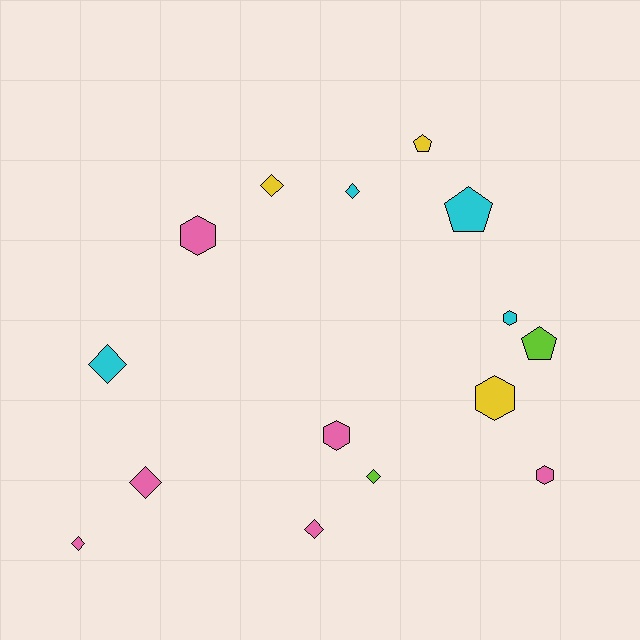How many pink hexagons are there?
There are 3 pink hexagons.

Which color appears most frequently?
Pink, with 6 objects.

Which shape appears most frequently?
Diamond, with 7 objects.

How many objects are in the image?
There are 15 objects.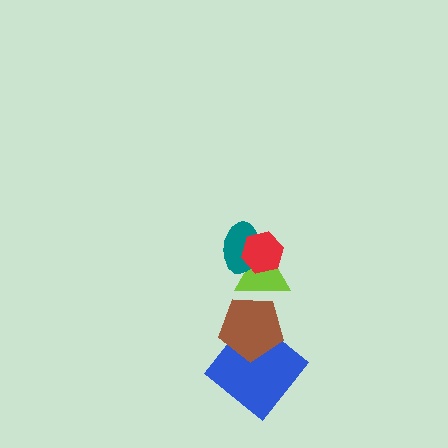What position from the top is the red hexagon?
The red hexagon is 1st from the top.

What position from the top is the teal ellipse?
The teal ellipse is 2nd from the top.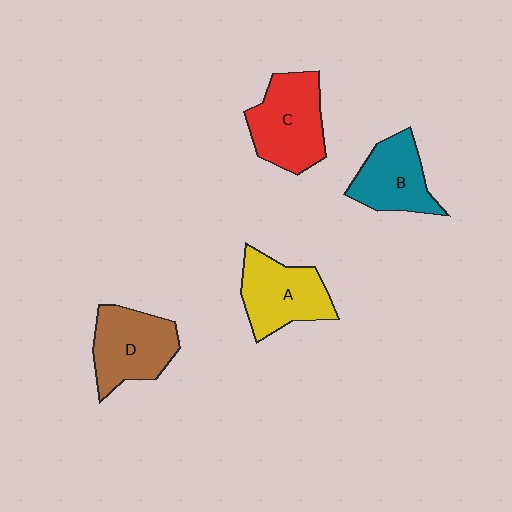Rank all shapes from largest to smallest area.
From largest to smallest: C (red), D (brown), A (yellow), B (teal).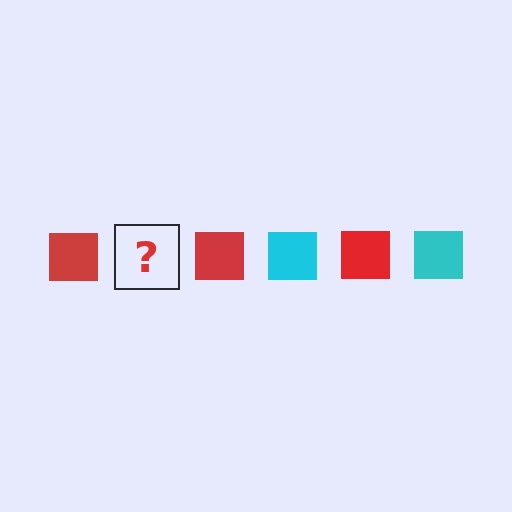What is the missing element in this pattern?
The missing element is a cyan square.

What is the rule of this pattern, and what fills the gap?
The rule is that the pattern cycles through red, cyan squares. The gap should be filled with a cyan square.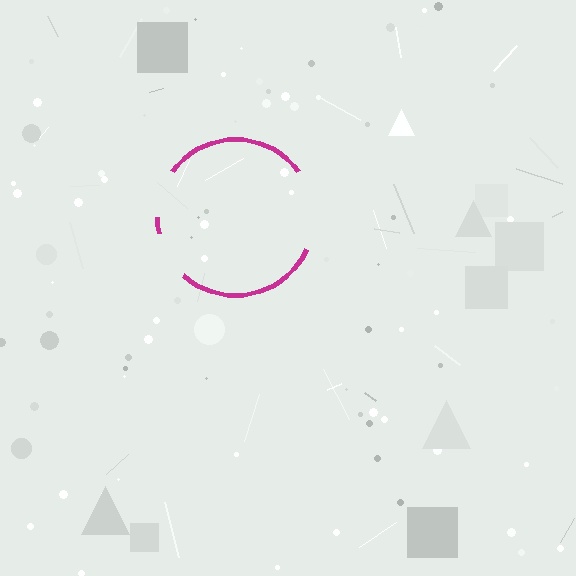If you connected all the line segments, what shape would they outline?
They would outline a circle.